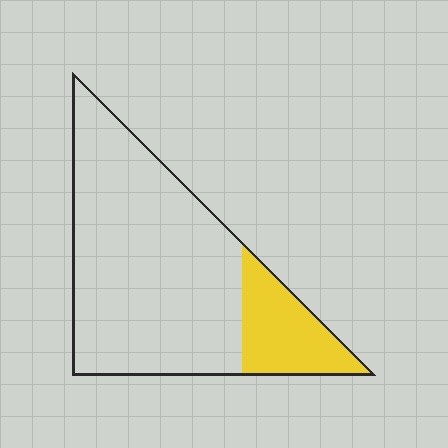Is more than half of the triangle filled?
No.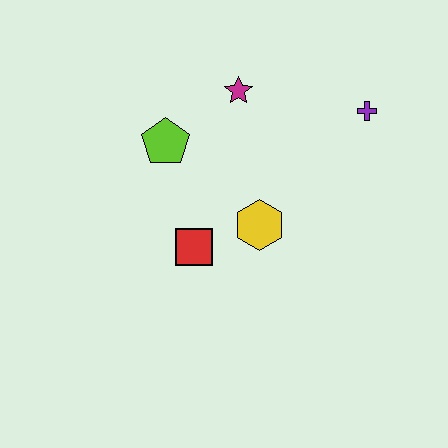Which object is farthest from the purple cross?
The red square is farthest from the purple cross.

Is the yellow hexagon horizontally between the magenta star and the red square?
No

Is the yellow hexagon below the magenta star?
Yes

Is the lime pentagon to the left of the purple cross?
Yes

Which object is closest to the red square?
The yellow hexagon is closest to the red square.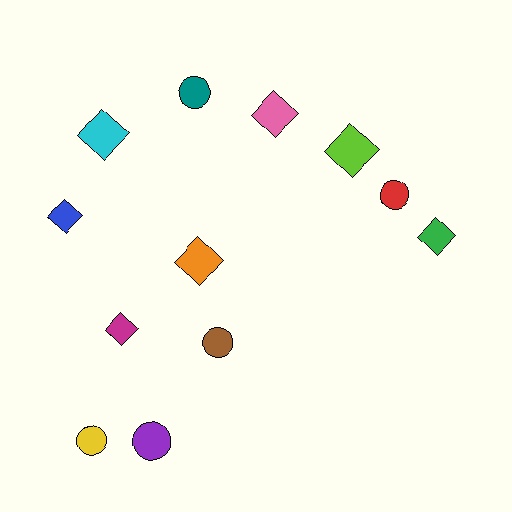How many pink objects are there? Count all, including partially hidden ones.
There is 1 pink object.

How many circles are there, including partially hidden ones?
There are 5 circles.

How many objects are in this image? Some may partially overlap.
There are 12 objects.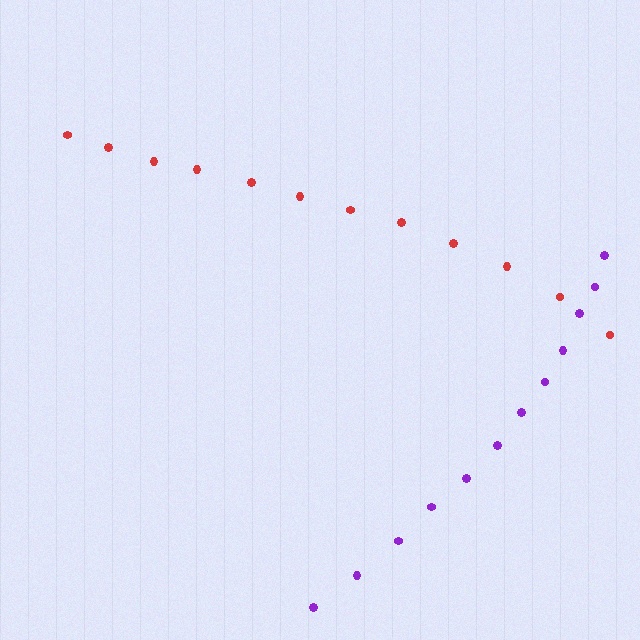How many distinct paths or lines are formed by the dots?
There are 2 distinct paths.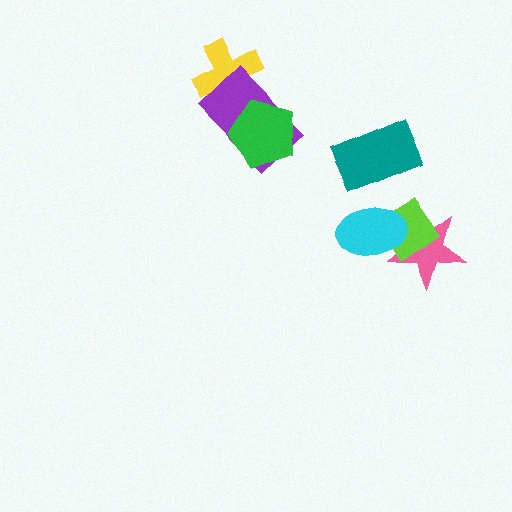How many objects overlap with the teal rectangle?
0 objects overlap with the teal rectangle.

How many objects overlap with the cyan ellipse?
2 objects overlap with the cyan ellipse.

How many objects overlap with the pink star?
2 objects overlap with the pink star.